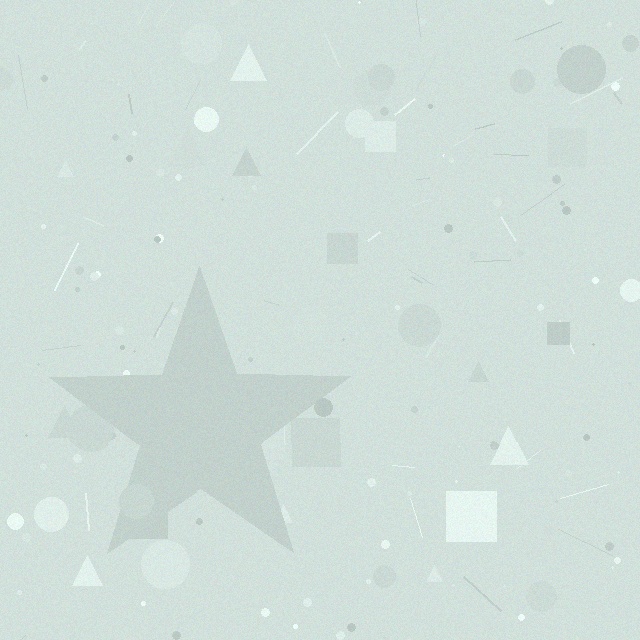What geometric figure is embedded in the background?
A star is embedded in the background.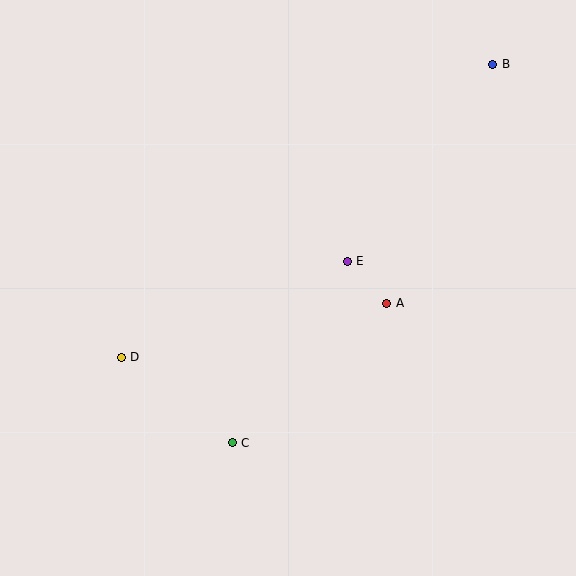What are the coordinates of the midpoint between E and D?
The midpoint between E and D is at (234, 309).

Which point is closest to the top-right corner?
Point B is closest to the top-right corner.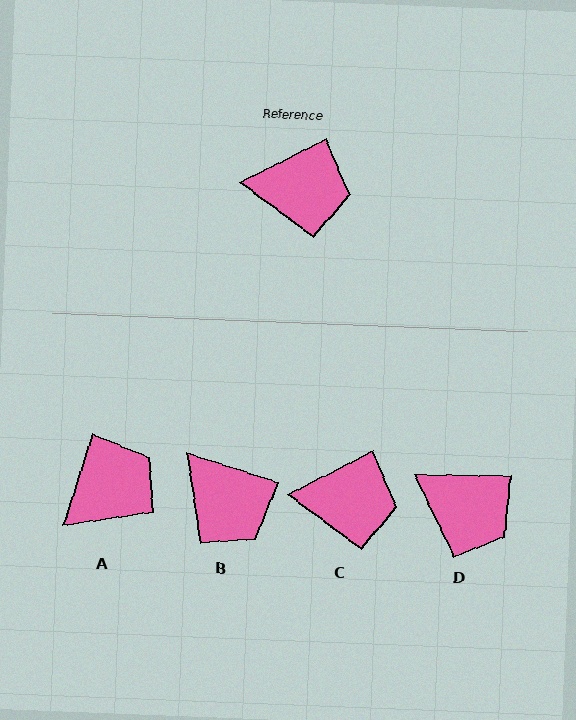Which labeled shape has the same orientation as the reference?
C.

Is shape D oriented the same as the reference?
No, it is off by about 28 degrees.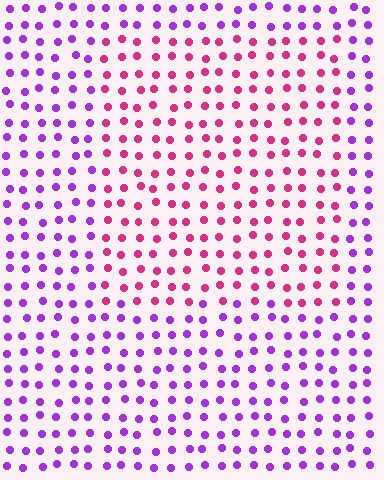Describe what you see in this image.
The image is filled with small purple elements in a uniform arrangement. A rectangle-shaped region is visible where the elements are tinted to a slightly different hue, forming a subtle color boundary.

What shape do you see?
I see a rectangle.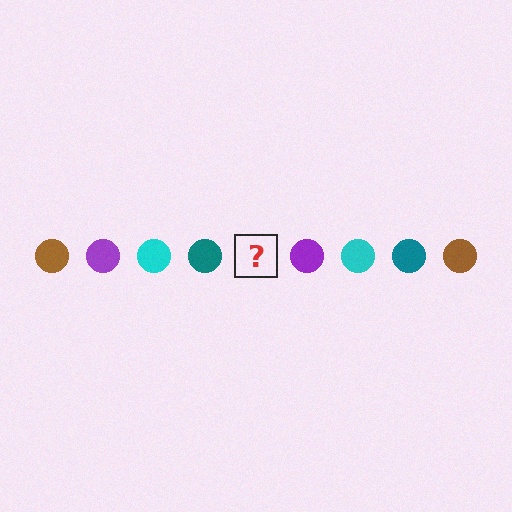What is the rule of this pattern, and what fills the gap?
The rule is that the pattern cycles through brown, purple, cyan, teal circles. The gap should be filled with a brown circle.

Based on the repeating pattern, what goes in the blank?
The blank should be a brown circle.